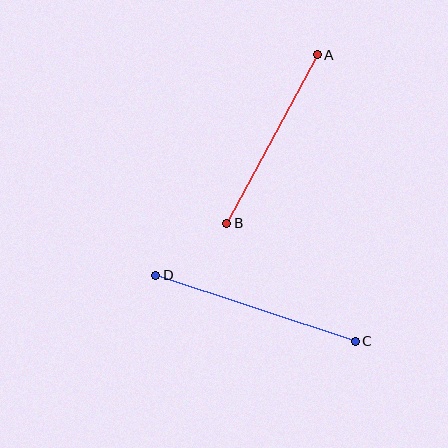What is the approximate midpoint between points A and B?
The midpoint is at approximately (272, 139) pixels.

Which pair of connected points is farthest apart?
Points C and D are farthest apart.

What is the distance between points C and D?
The distance is approximately 210 pixels.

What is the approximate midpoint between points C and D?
The midpoint is at approximately (256, 308) pixels.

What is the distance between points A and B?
The distance is approximately 191 pixels.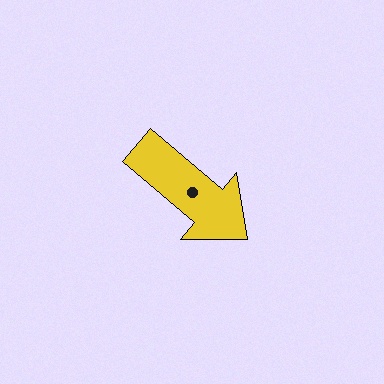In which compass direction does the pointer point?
Southeast.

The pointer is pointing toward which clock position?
Roughly 4 o'clock.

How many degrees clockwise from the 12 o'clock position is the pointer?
Approximately 130 degrees.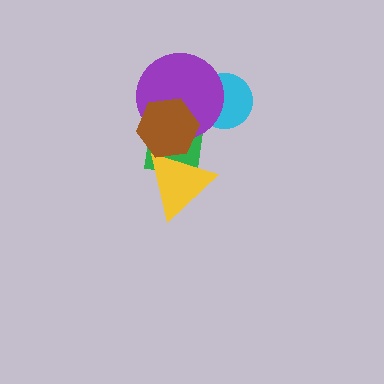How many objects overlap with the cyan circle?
1 object overlaps with the cyan circle.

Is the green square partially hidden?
Yes, it is partially covered by another shape.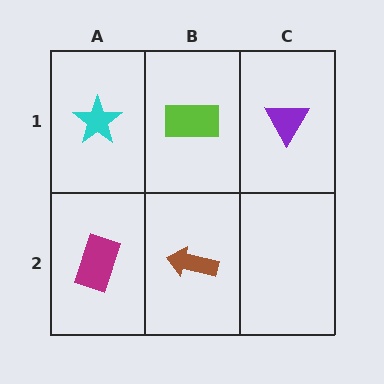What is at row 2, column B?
A brown arrow.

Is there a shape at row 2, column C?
No, that cell is empty.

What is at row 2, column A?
A magenta rectangle.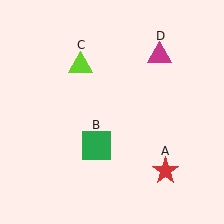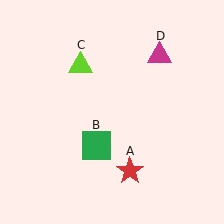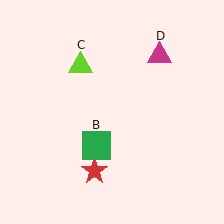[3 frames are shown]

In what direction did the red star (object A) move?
The red star (object A) moved left.